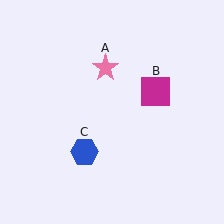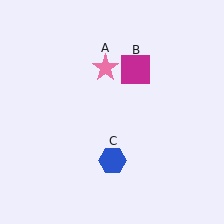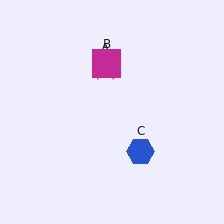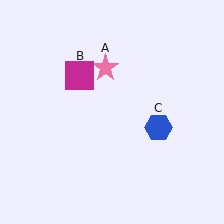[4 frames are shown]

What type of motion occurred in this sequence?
The magenta square (object B), blue hexagon (object C) rotated counterclockwise around the center of the scene.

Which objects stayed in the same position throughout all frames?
Pink star (object A) remained stationary.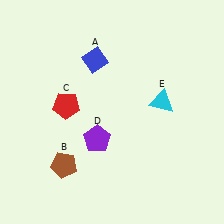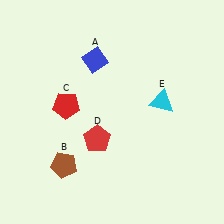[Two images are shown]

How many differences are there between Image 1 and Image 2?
There is 1 difference between the two images.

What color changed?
The pentagon (D) changed from purple in Image 1 to red in Image 2.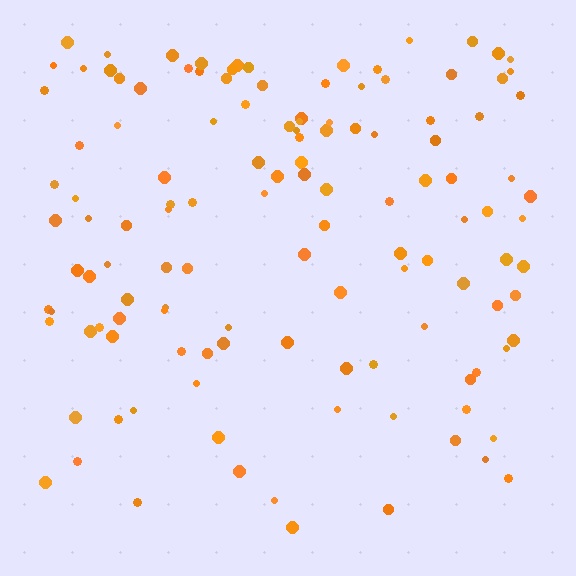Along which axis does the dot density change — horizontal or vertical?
Vertical.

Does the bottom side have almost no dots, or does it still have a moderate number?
Still a moderate number, just noticeably fewer than the top.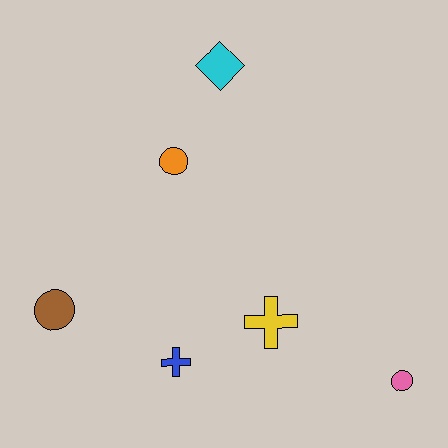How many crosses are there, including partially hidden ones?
There are 2 crosses.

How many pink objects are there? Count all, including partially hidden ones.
There is 1 pink object.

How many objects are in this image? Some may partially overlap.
There are 6 objects.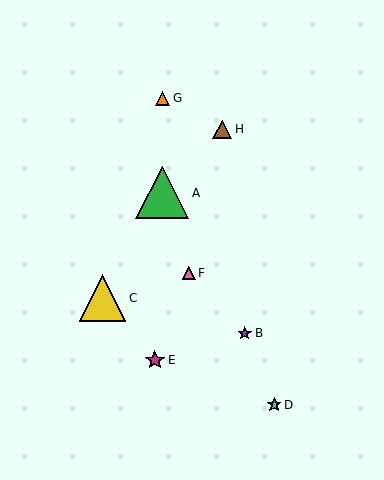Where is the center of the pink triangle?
The center of the pink triangle is at (189, 273).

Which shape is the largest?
The green triangle (labeled A) is the largest.